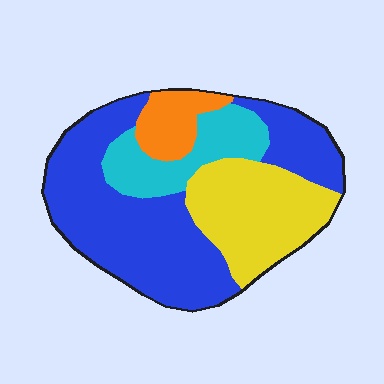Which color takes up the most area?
Blue, at roughly 50%.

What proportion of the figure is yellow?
Yellow takes up about one quarter (1/4) of the figure.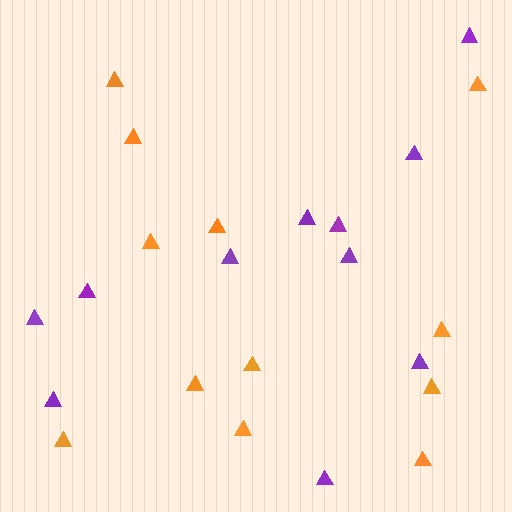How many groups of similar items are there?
There are 2 groups: one group of purple triangles (11) and one group of orange triangles (12).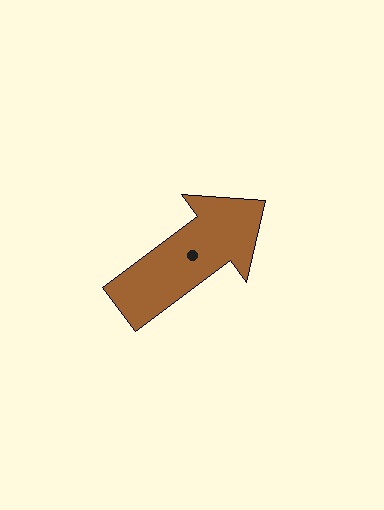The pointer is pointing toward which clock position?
Roughly 2 o'clock.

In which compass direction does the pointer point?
Northeast.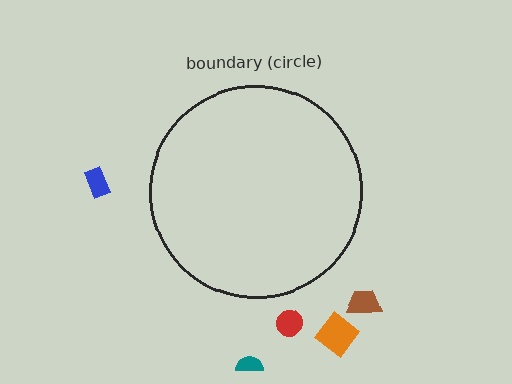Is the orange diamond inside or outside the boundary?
Outside.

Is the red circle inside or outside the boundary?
Outside.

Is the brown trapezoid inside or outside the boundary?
Outside.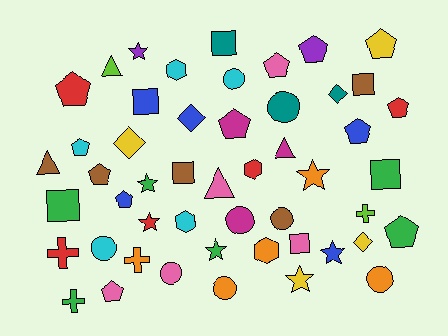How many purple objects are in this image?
There are 2 purple objects.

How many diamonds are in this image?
There are 4 diamonds.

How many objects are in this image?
There are 50 objects.